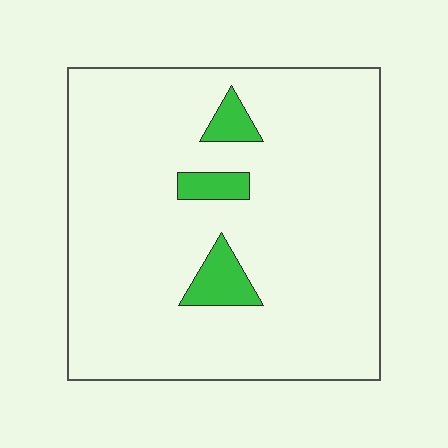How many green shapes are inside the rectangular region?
3.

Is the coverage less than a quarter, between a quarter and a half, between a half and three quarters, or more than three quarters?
Less than a quarter.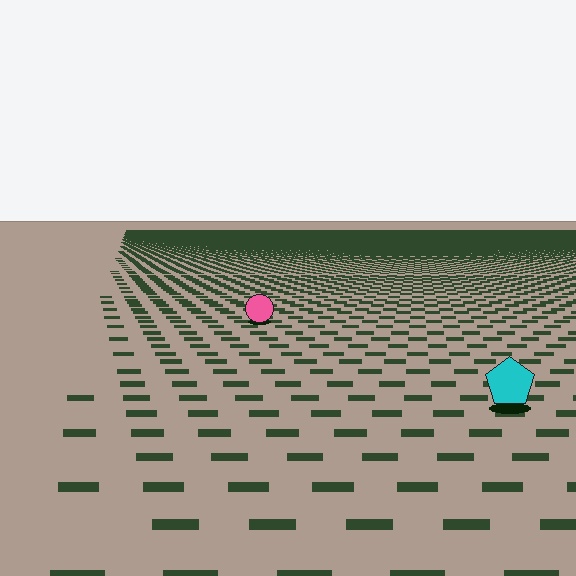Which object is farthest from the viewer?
The pink circle is farthest from the viewer. It appears smaller and the ground texture around it is denser.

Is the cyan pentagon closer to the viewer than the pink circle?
Yes. The cyan pentagon is closer — you can tell from the texture gradient: the ground texture is coarser near it.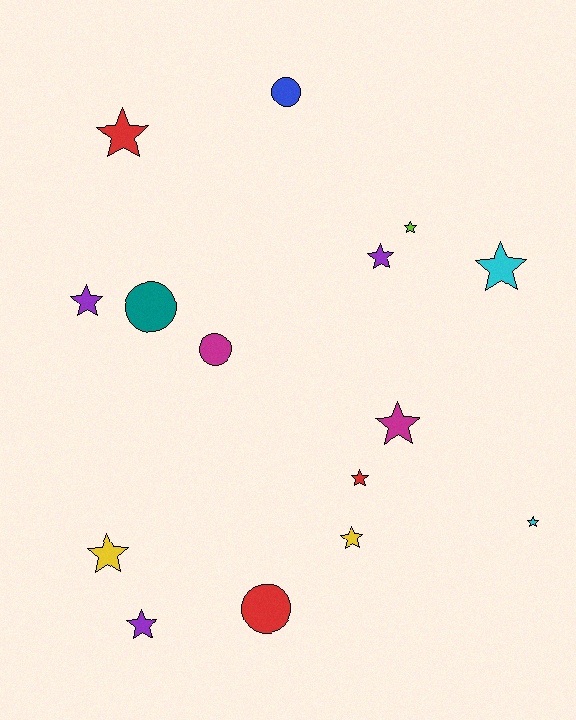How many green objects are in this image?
There are no green objects.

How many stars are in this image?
There are 11 stars.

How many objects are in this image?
There are 15 objects.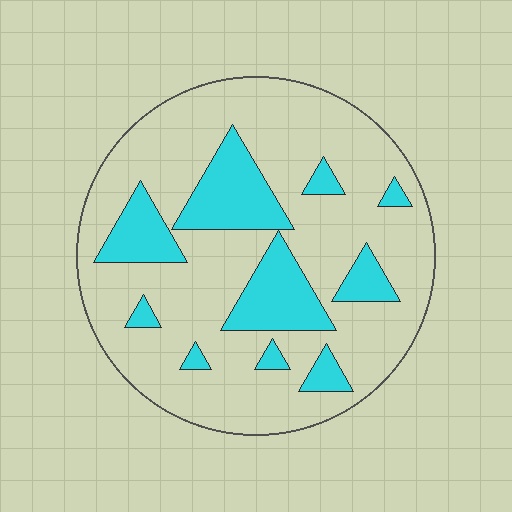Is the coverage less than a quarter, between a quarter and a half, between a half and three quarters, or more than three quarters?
Less than a quarter.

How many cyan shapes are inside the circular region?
10.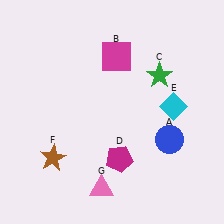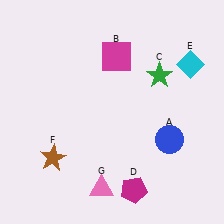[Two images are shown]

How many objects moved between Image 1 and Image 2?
2 objects moved between the two images.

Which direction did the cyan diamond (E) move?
The cyan diamond (E) moved up.